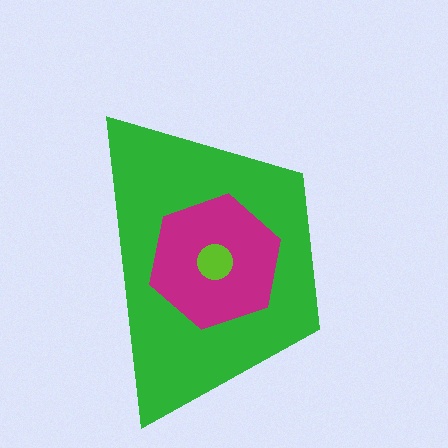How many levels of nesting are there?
3.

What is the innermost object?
The lime circle.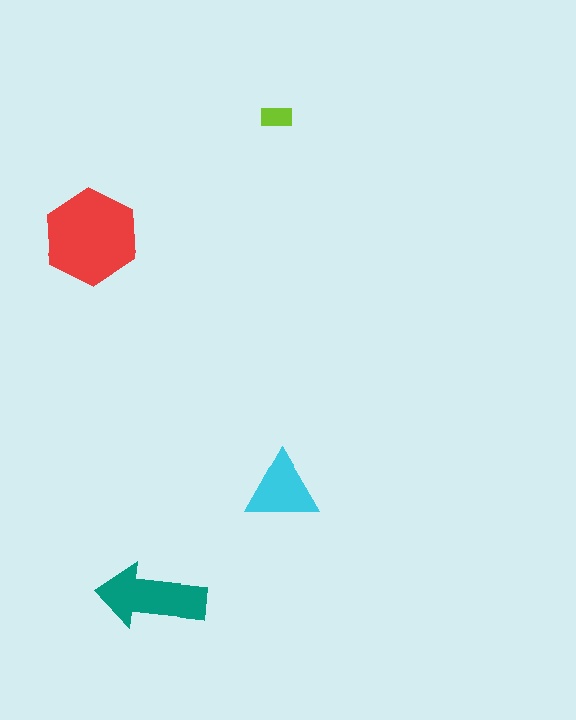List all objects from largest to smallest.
The red hexagon, the teal arrow, the cyan triangle, the lime rectangle.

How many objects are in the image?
There are 4 objects in the image.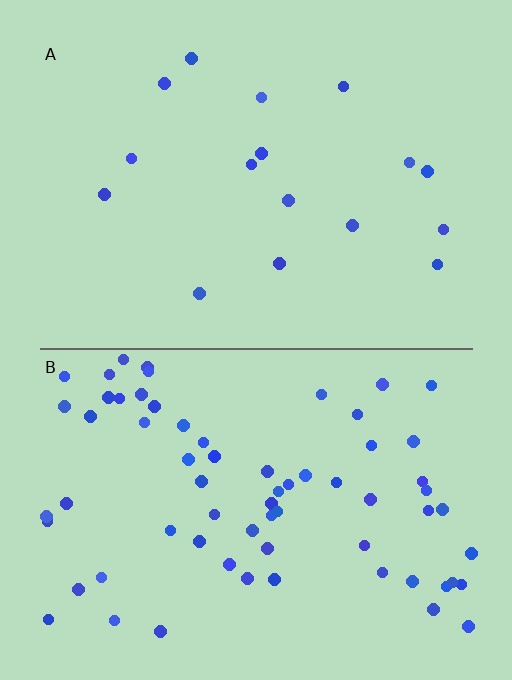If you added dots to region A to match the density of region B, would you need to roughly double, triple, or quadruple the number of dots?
Approximately quadruple.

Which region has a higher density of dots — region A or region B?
B (the bottom).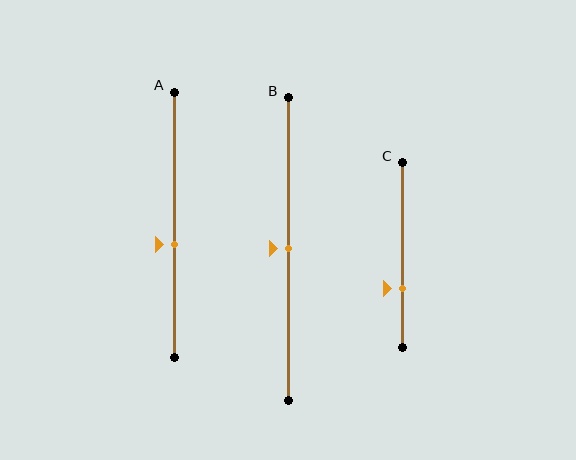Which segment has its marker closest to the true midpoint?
Segment B has its marker closest to the true midpoint.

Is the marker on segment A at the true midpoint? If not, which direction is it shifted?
No, the marker on segment A is shifted downward by about 8% of the segment length.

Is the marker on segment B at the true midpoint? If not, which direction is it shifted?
Yes, the marker on segment B is at the true midpoint.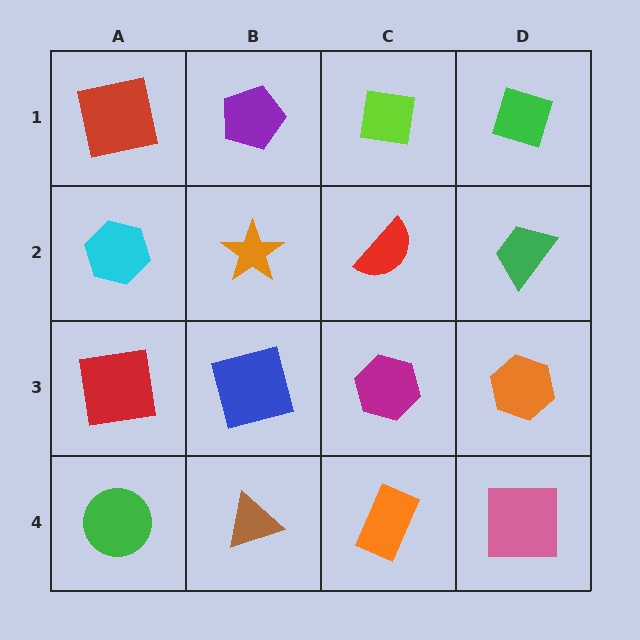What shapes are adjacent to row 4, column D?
An orange hexagon (row 3, column D), an orange rectangle (row 4, column C).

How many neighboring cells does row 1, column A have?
2.